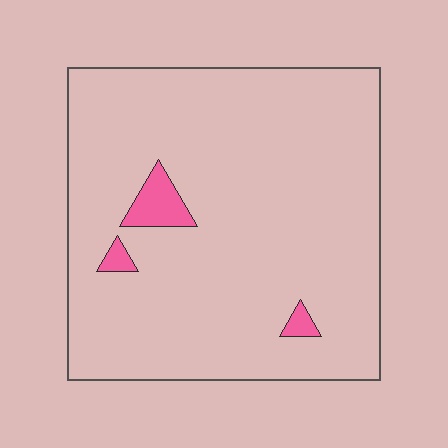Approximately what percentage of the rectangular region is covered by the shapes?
Approximately 5%.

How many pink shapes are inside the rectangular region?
3.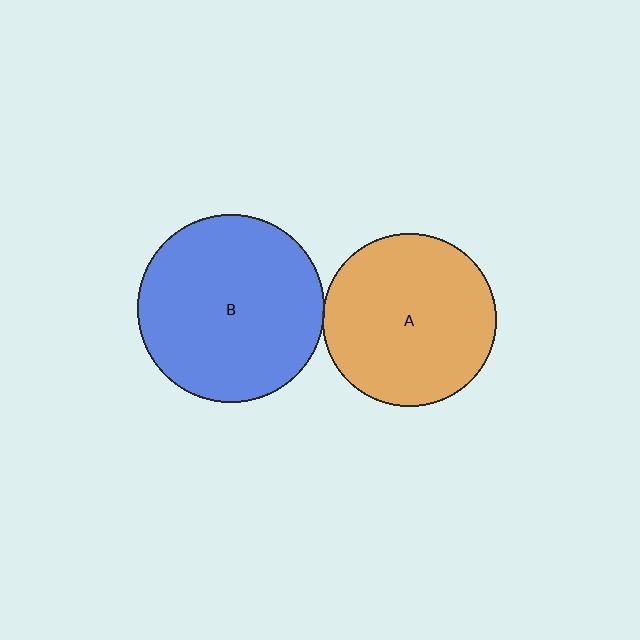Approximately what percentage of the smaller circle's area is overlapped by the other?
Approximately 5%.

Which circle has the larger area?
Circle B (blue).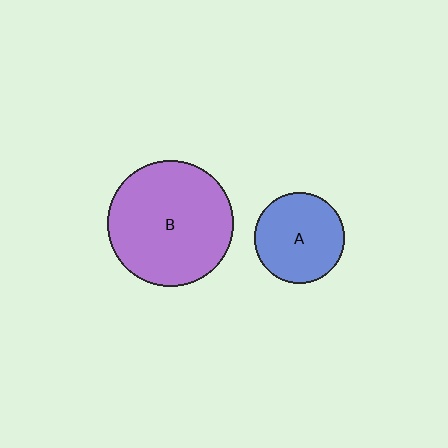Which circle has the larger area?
Circle B (purple).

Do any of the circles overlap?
No, none of the circles overlap.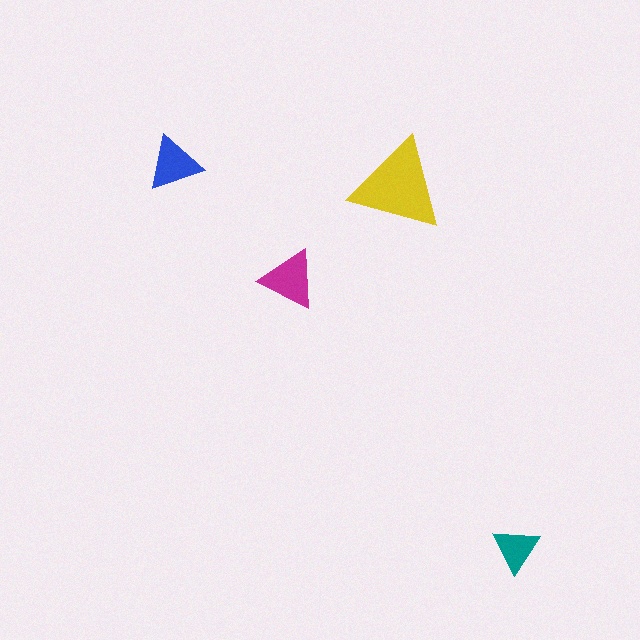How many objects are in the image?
There are 4 objects in the image.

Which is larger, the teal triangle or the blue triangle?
The blue one.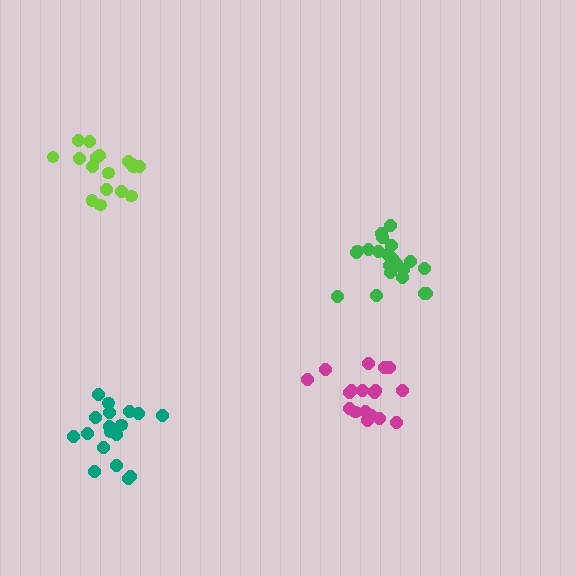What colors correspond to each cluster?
The clusters are colored: lime, green, teal, magenta.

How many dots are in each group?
Group 1: 18 dots, Group 2: 21 dots, Group 3: 18 dots, Group 4: 18 dots (75 total).